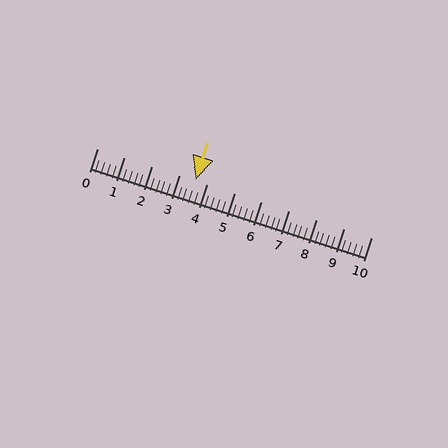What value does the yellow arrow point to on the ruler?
The yellow arrow points to approximately 3.6.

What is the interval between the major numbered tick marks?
The major tick marks are spaced 1 units apart.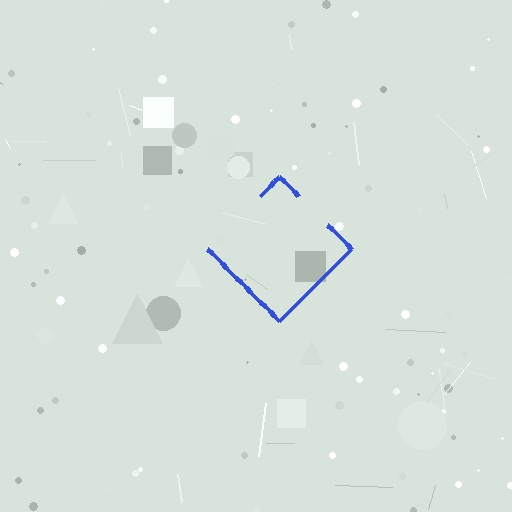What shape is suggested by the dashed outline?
The dashed outline suggests a diamond.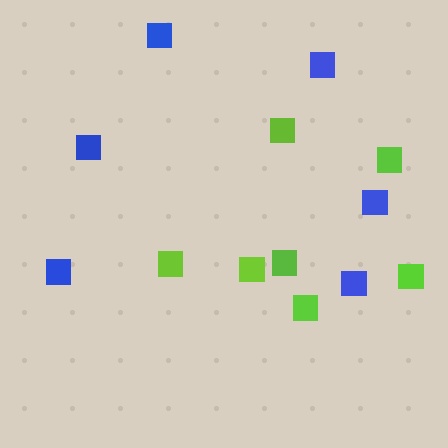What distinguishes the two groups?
There are 2 groups: one group of lime squares (7) and one group of blue squares (6).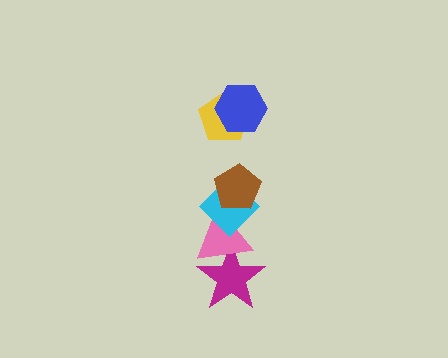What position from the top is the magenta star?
The magenta star is 6th from the top.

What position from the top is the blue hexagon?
The blue hexagon is 1st from the top.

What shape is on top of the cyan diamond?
The brown pentagon is on top of the cyan diamond.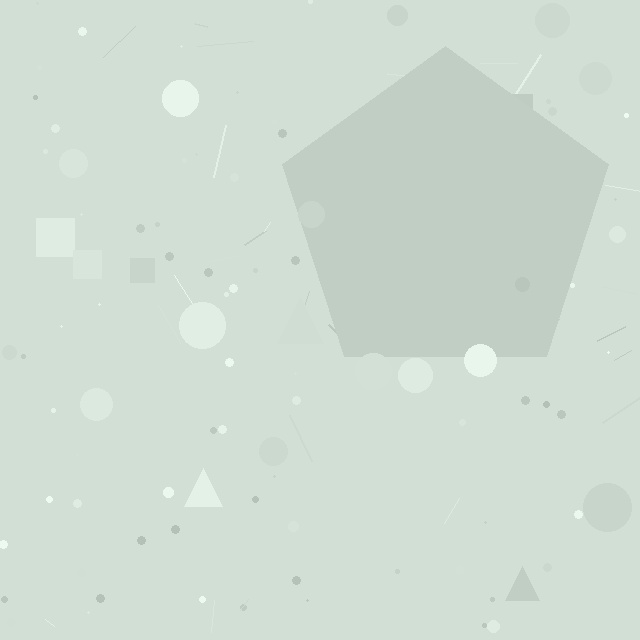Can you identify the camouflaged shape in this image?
The camouflaged shape is a pentagon.